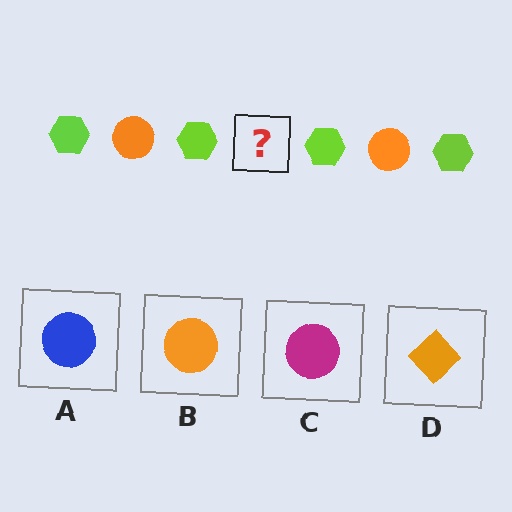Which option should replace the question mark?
Option B.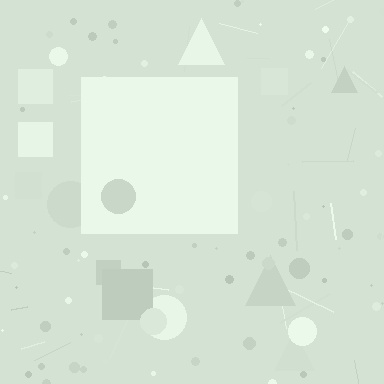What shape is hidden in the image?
A square is hidden in the image.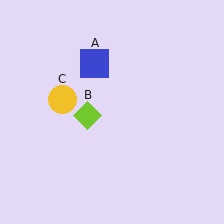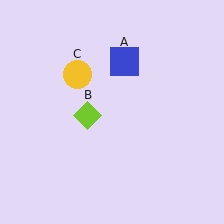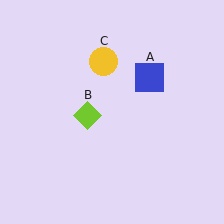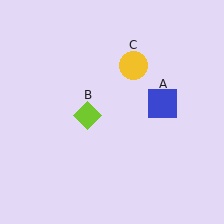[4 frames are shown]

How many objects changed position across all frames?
2 objects changed position: blue square (object A), yellow circle (object C).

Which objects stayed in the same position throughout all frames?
Lime diamond (object B) remained stationary.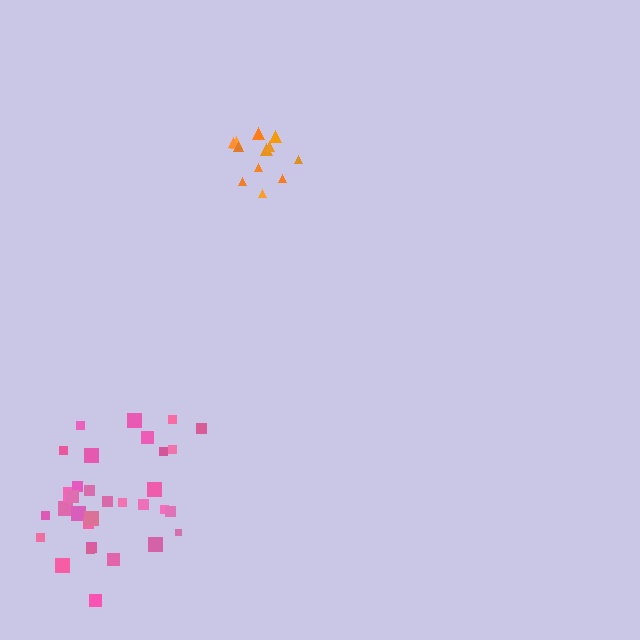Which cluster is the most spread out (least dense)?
Pink.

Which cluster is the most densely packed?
Orange.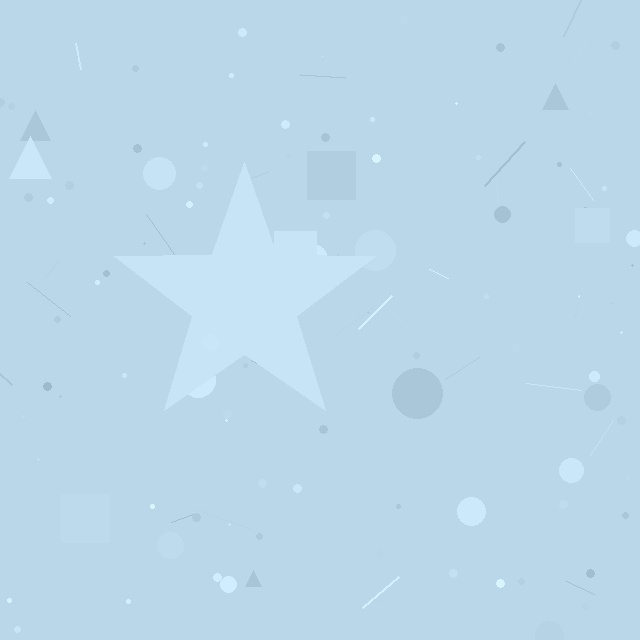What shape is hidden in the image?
A star is hidden in the image.